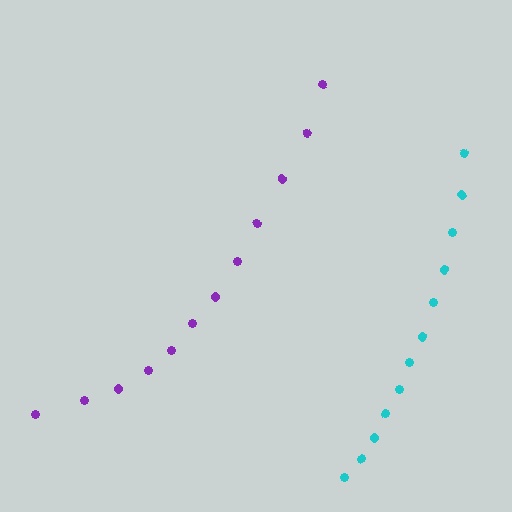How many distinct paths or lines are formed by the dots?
There are 2 distinct paths.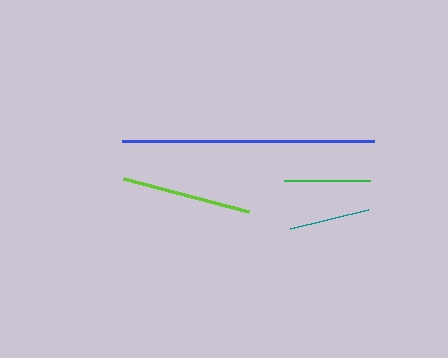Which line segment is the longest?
The blue line is the longest at approximately 253 pixels.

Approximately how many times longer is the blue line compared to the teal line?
The blue line is approximately 3.1 times the length of the teal line.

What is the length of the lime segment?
The lime segment is approximately 129 pixels long.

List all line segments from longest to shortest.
From longest to shortest: blue, lime, green, teal.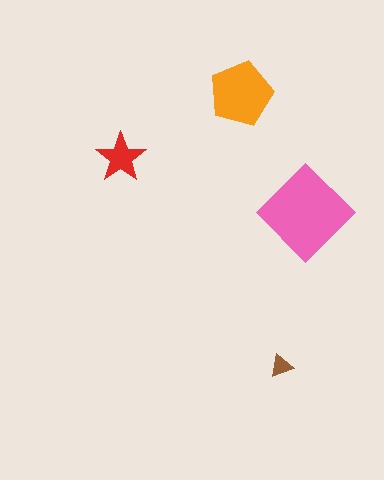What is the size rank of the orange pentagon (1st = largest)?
2nd.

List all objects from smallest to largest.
The brown triangle, the red star, the orange pentagon, the pink diamond.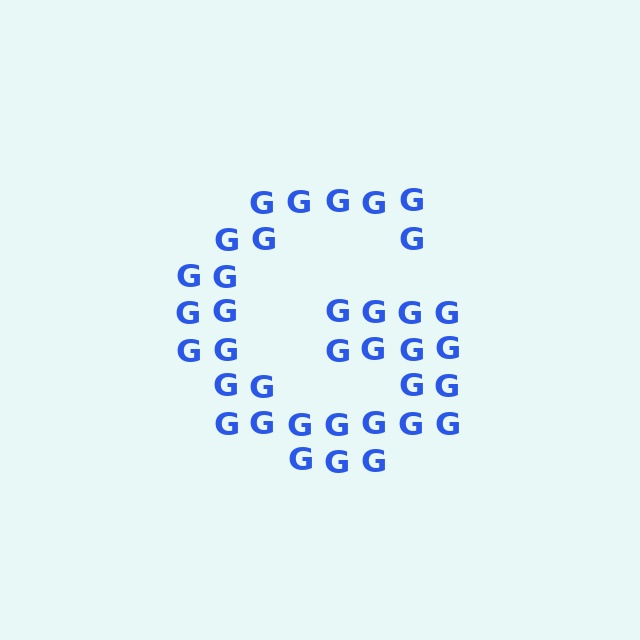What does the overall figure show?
The overall figure shows the letter G.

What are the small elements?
The small elements are letter G's.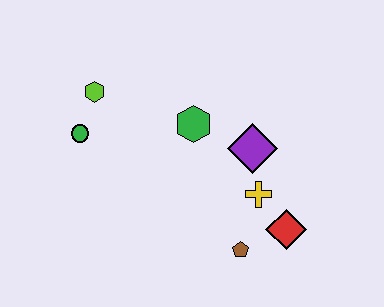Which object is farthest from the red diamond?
The lime hexagon is farthest from the red diamond.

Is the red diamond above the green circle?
No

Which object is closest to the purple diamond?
The yellow cross is closest to the purple diamond.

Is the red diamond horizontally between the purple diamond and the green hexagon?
No